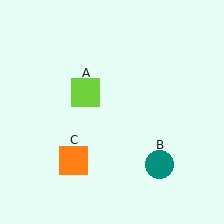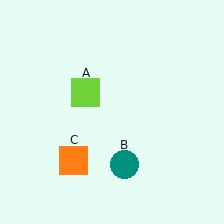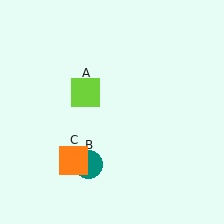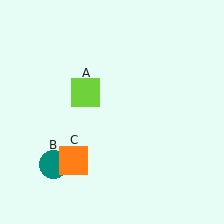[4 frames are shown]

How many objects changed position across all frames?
1 object changed position: teal circle (object B).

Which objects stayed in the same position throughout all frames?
Lime square (object A) and orange square (object C) remained stationary.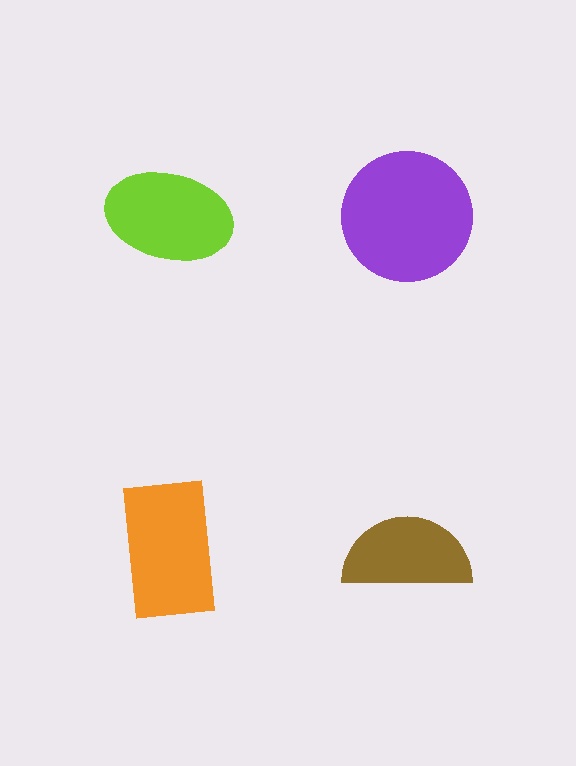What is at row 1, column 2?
A purple circle.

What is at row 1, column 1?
A lime ellipse.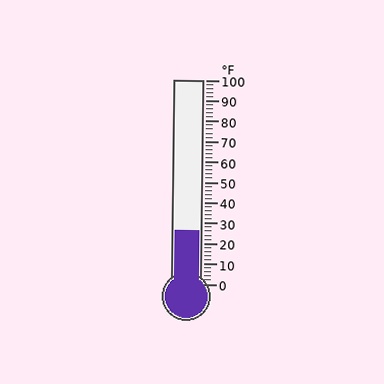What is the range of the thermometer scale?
The thermometer scale ranges from 0°F to 100°F.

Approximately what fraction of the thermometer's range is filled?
The thermometer is filled to approximately 25% of its range.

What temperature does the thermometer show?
The thermometer shows approximately 26°F.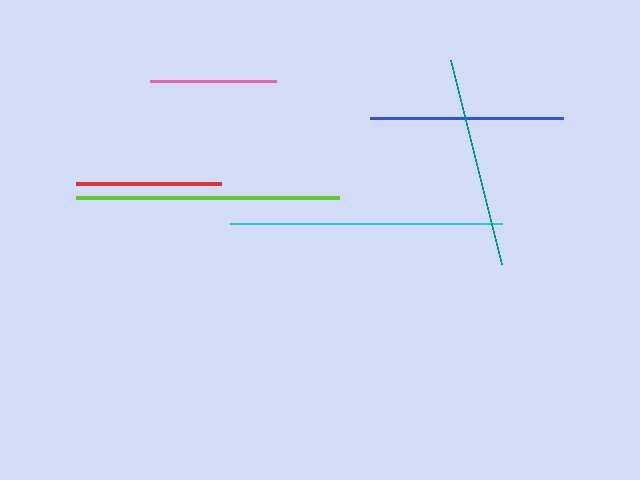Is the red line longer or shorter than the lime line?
The lime line is longer than the red line.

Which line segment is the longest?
The cyan line is the longest at approximately 273 pixels.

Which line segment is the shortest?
The pink line is the shortest at approximately 126 pixels.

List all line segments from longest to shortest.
From longest to shortest: cyan, lime, teal, blue, red, pink.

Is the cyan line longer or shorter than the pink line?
The cyan line is longer than the pink line.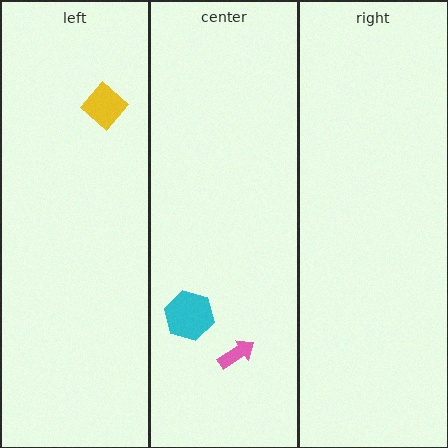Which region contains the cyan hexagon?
The center region.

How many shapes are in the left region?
1.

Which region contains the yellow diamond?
The left region.